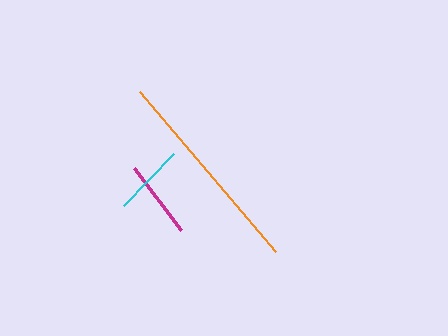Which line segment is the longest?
The orange line is the longest at approximately 209 pixels.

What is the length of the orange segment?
The orange segment is approximately 209 pixels long.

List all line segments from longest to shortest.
From longest to shortest: orange, magenta, cyan.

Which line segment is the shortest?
The cyan line is the shortest at approximately 73 pixels.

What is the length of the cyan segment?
The cyan segment is approximately 73 pixels long.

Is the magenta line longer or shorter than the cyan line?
The magenta line is longer than the cyan line.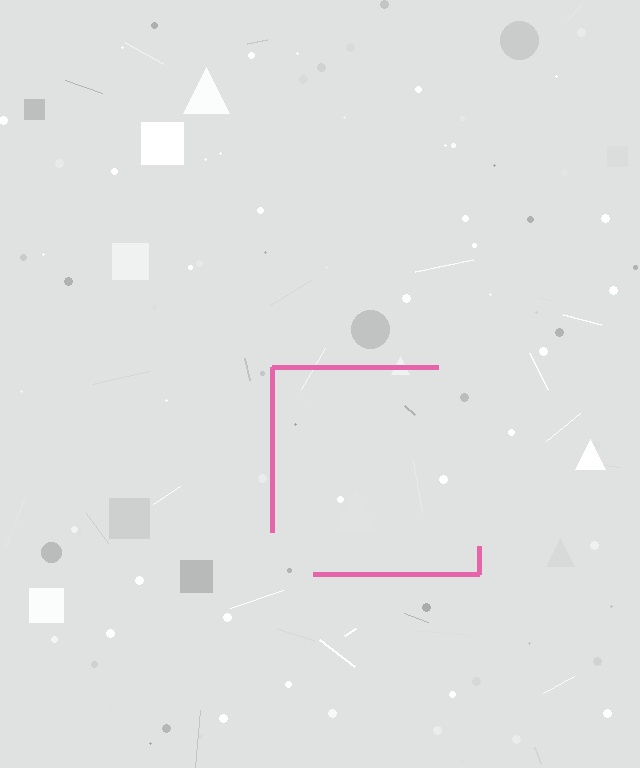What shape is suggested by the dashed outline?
The dashed outline suggests a square.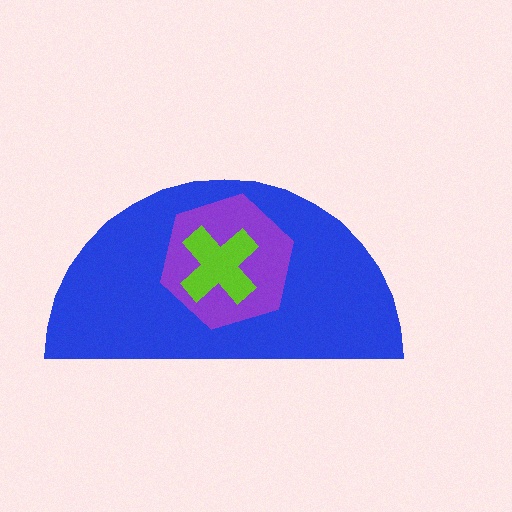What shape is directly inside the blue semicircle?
The purple hexagon.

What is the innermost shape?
The lime cross.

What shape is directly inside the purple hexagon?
The lime cross.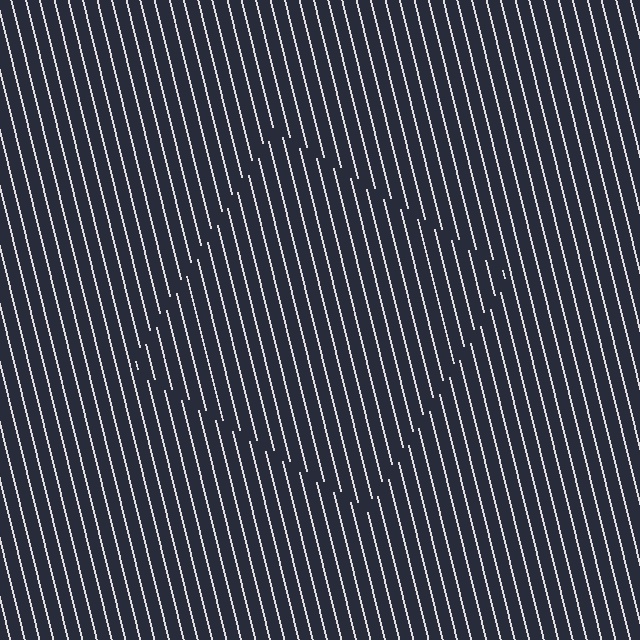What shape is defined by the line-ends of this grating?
An illusory square. The interior of the shape contains the same grating, shifted by half a period — the contour is defined by the phase discontinuity where line-ends from the inner and outer gratings abut.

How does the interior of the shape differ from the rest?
The interior of the shape contains the same grating, shifted by half a period — the contour is defined by the phase discontinuity where line-ends from the inner and outer gratings abut.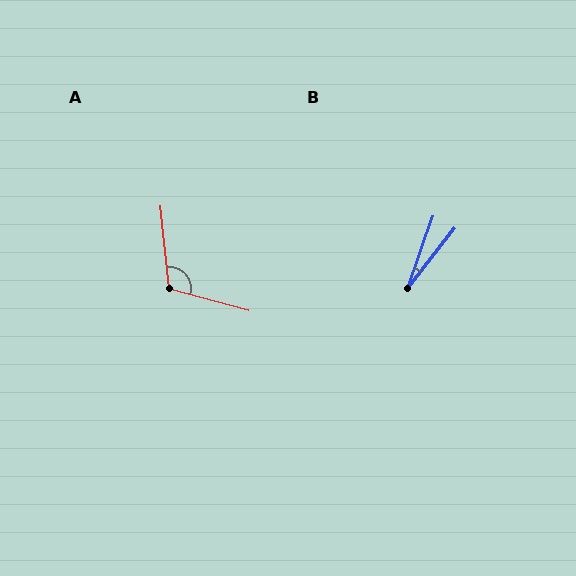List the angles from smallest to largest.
B (19°), A (111°).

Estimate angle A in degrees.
Approximately 111 degrees.